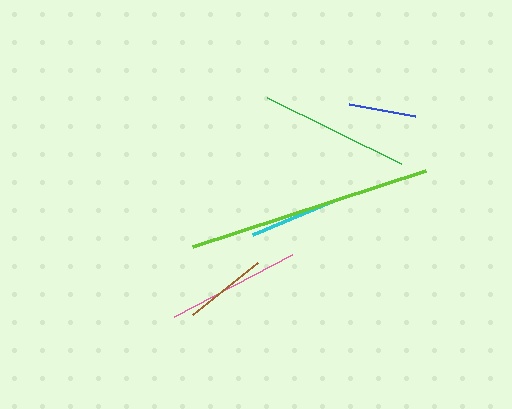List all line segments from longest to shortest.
From longest to shortest: lime, green, pink, cyan, brown, blue.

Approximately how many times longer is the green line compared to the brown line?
The green line is approximately 1.8 times the length of the brown line.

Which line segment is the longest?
The lime line is the longest at approximately 245 pixels.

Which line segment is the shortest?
The blue line is the shortest at approximately 67 pixels.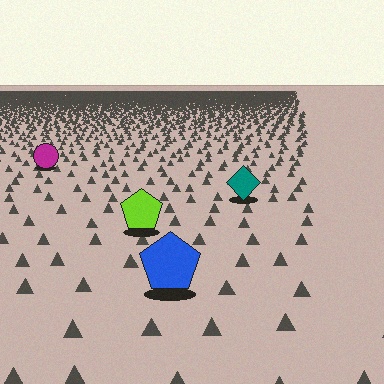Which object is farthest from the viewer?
The magenta circle is farthest from the viewer. It appears smaller and the ground texture around it is denser.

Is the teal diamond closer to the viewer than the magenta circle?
Yes. The teal diamond is closer — you can tell from the texture gradient: the ground texture is coarser near it.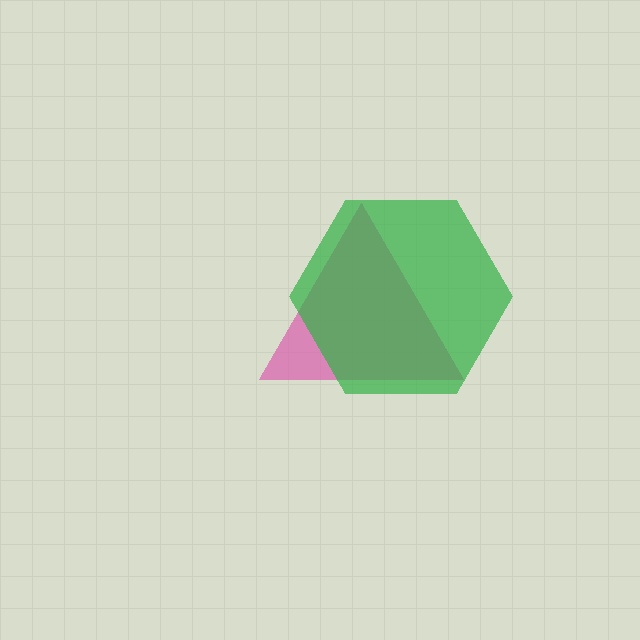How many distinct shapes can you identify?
There are 2 distinct shapes: a pink triangle, a green hexagon.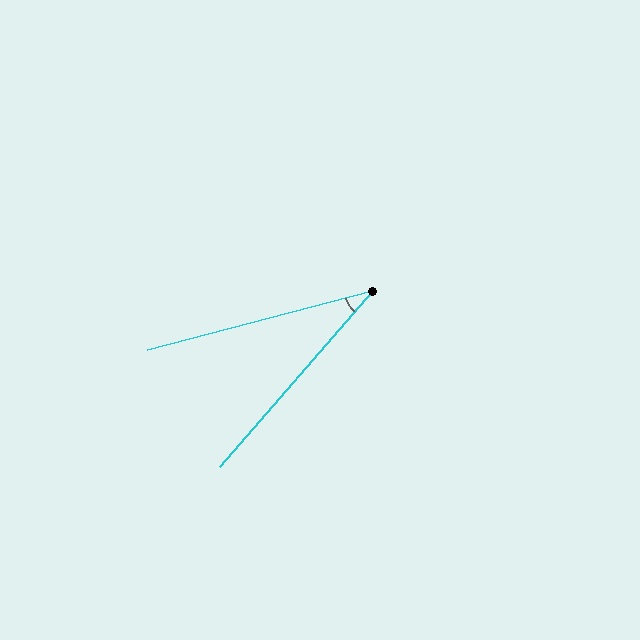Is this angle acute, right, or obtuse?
It is acute.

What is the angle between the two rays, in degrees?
Approximately 34 degrees.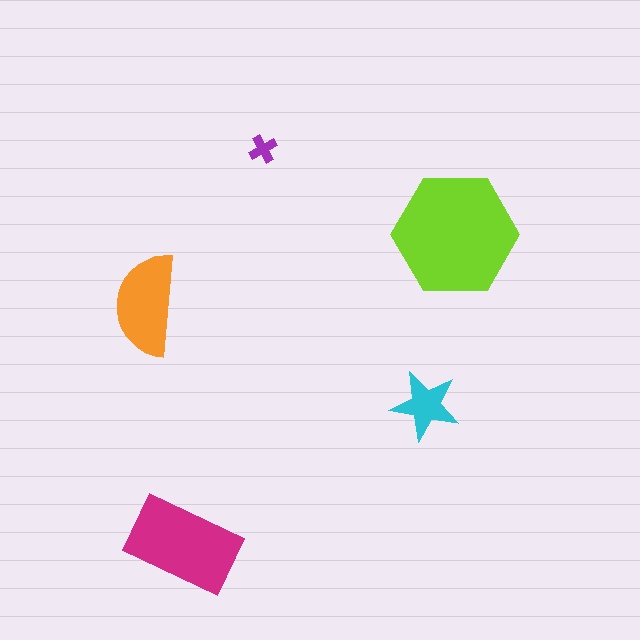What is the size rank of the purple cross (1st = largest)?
5th.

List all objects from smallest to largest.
The purple cross, the cyan star, the orange semicircle, the magenta rectangle, the lime hexagon.